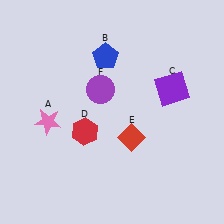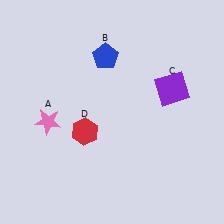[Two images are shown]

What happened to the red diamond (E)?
The red diamond (E) was removed in Image 2. It was in the bottom-right area of Image 1.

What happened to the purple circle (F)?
The purple circle (F) was removed in Image 2. It was in the top-left area of Image 1.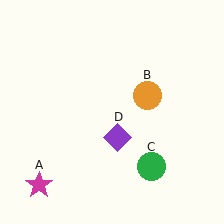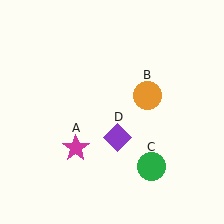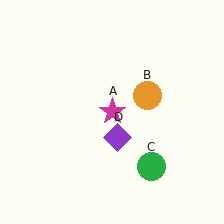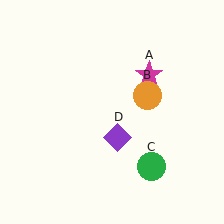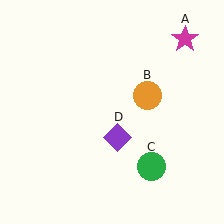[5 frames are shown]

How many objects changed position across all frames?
1 object changed position: magenta star (object A).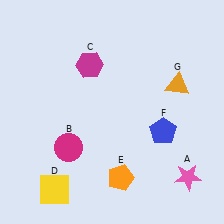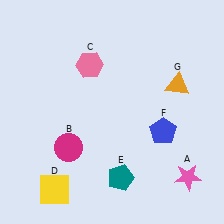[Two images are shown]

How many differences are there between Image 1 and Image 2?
There are 2 differences between the two images.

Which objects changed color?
C changed from magenta to pink. E changed from orange to teal.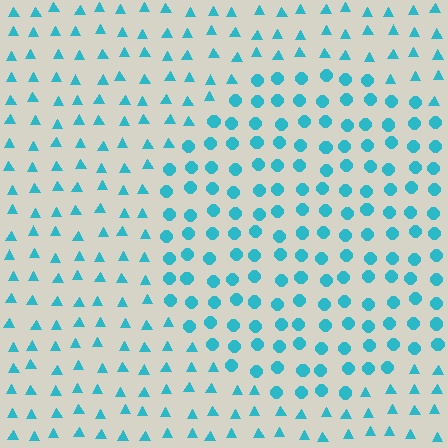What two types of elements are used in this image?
The image uses circles inside the circle region and triangles outside it.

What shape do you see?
I see a circle.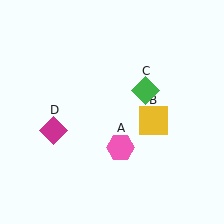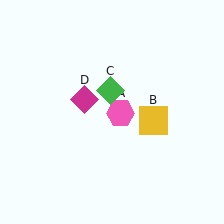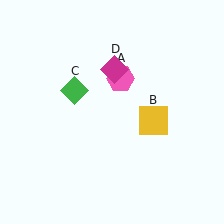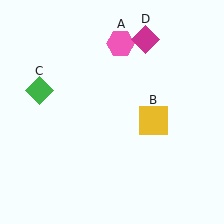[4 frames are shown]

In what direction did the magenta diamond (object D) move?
The magenta diamond (object D) moved up and to the right.